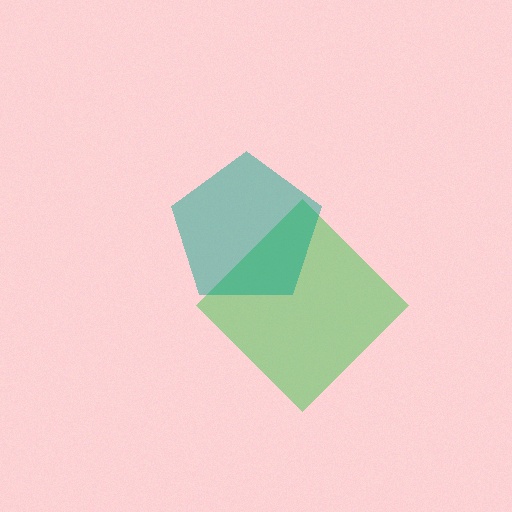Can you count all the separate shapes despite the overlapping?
Yes, there are 2 separate shapes.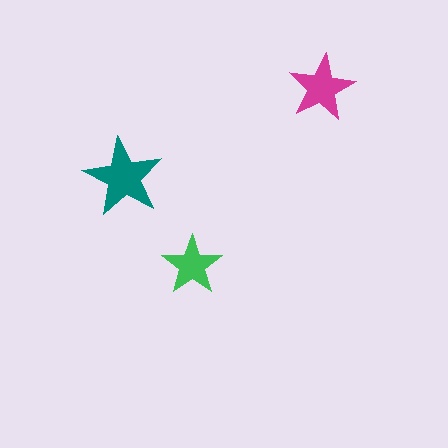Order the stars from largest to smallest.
the teal one, the magenta one, the green one.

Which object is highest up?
The magenta star is topmost.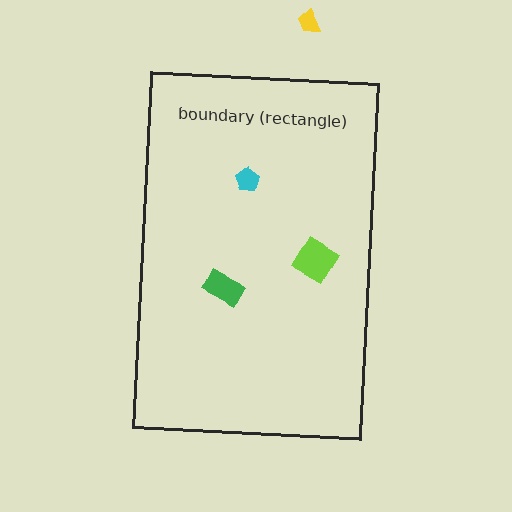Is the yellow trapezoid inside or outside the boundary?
Outside.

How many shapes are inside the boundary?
3 inside, 1 outside.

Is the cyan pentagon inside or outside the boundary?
Inside.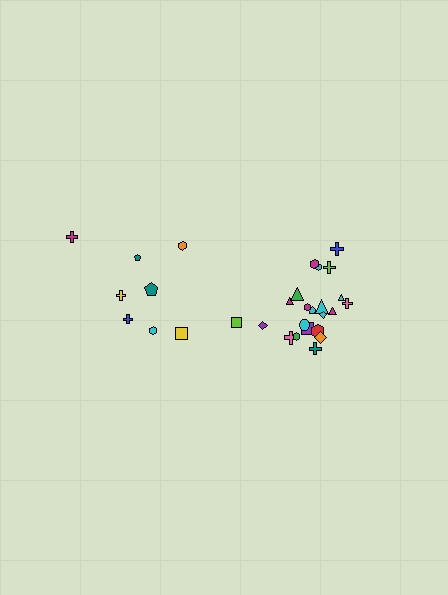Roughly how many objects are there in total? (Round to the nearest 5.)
Roughly 30 objects in total.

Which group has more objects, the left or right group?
The right group.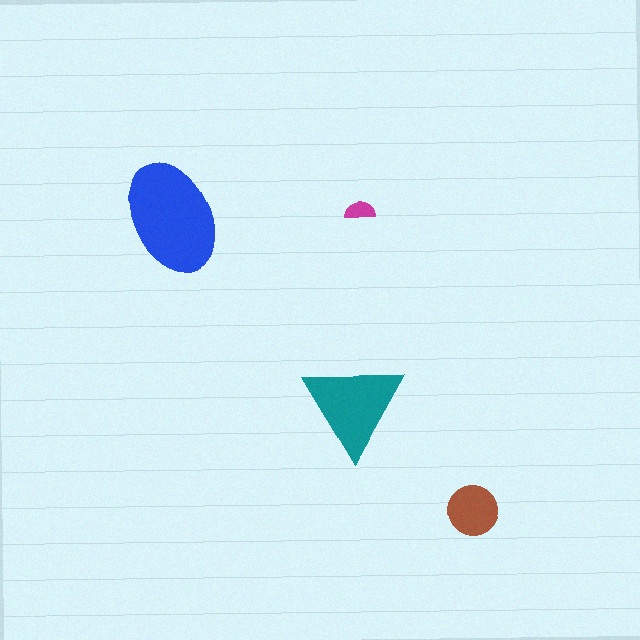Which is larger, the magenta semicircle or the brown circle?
The brown circle.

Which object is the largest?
The blue ellipse.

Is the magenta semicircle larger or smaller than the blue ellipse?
Smaller.